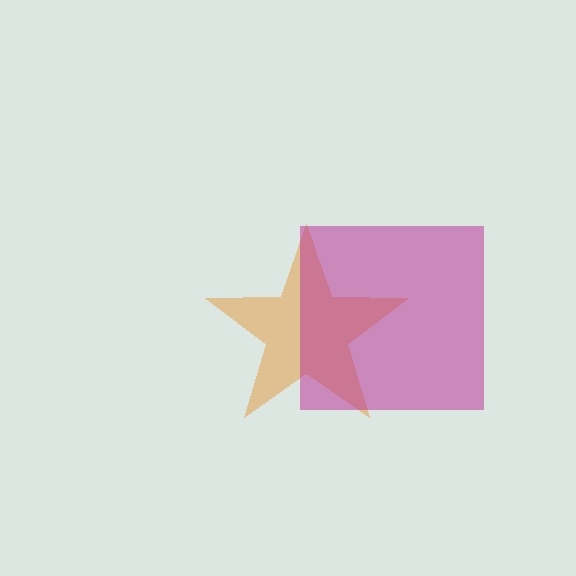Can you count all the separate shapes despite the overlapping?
Yes, there are 2 separate shapes.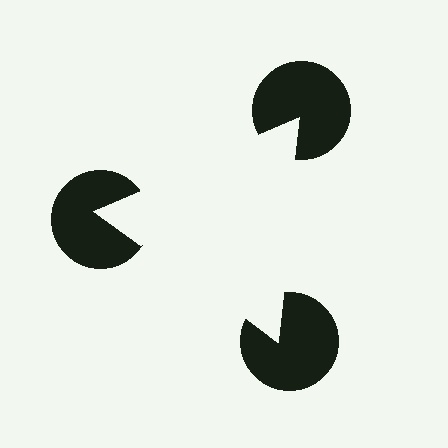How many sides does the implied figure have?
3 sides.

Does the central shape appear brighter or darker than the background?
It typically appears slightly brighter than the background, even though no actual brightness change is drawn.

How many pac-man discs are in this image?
There are 3 — one at each vertex of the illusory triangle.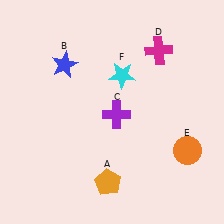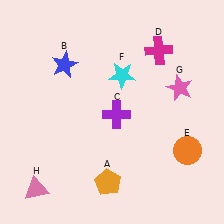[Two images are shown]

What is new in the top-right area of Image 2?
A pink star (G) was added in the top-right area of Image 2.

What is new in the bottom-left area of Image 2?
A pink triangle (H) was added in the bottom-left area of Image 2.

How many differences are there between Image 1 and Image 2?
There are 2 differences between the two images.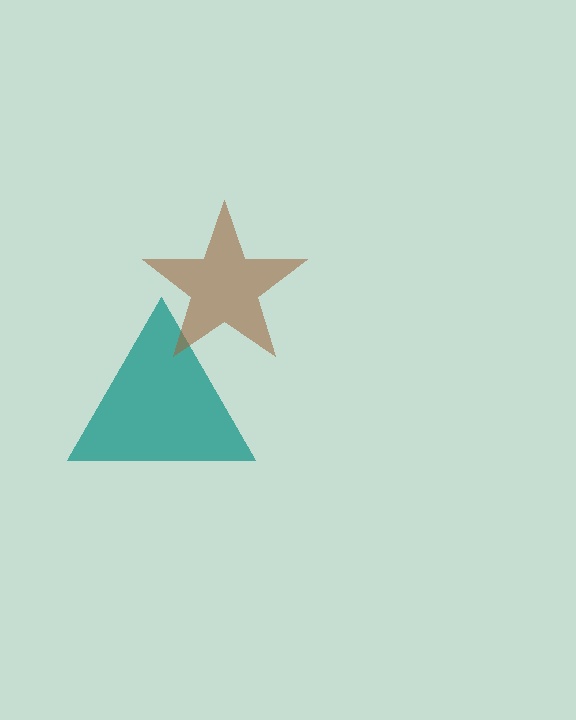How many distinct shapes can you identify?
There are 2 distinct shapes: a teal triangle, a brown star.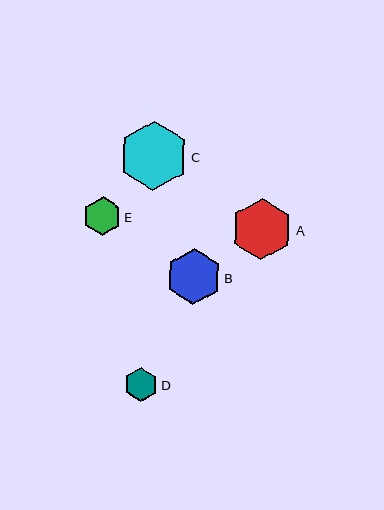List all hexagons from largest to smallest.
From largest to smallest: C, A, B, E, D.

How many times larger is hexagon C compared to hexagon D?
Hexagon C is approximately 2.1 times the size of hexagon D.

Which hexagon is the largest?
Hexagon C is the largest with a size of approximately 69 pixels.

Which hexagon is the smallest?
Hexagon D is the smallest with a size of approximately 34 pixels.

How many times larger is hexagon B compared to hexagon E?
Hexagon B is approximately 1.4 times the size of hexagon E.